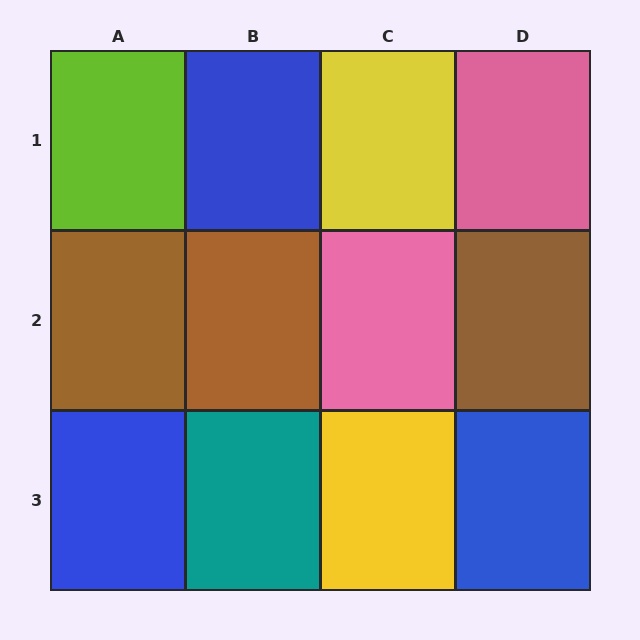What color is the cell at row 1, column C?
Yellow.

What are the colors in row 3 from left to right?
Blue, teal, yellow, blue.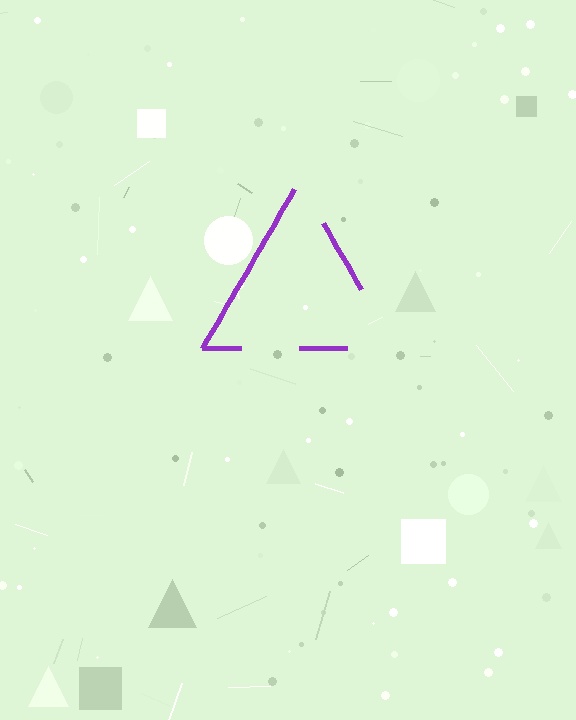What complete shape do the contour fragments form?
The contour fragments form a triangle.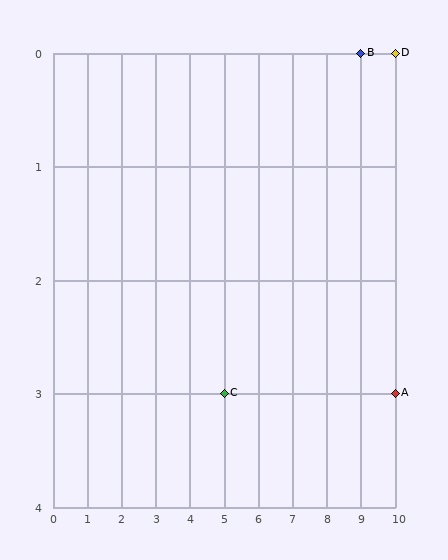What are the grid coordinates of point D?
Point D is at grid coordinates (10, 0).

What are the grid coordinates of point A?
Point A is at grid coordinates (10, 3).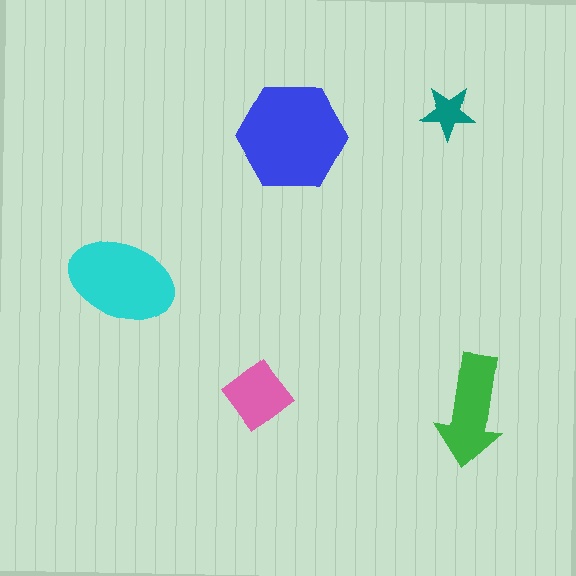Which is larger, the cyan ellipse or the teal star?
The cyan ellipse.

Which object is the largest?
The blue hexagon.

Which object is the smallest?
The teal star.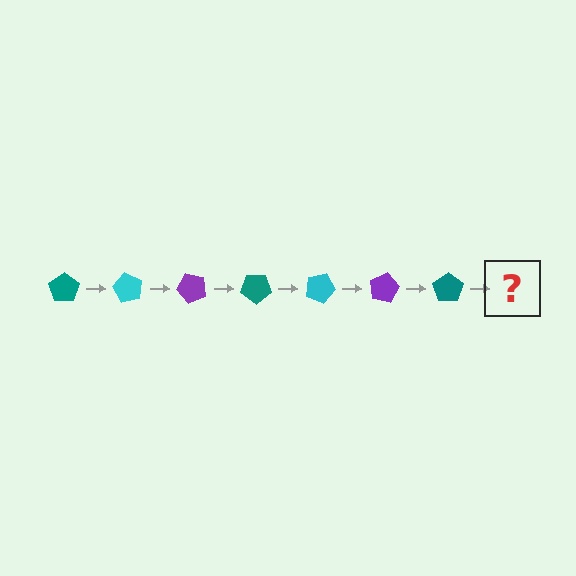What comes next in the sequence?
The next element should be a cyan pentagon, rotated 420 degrees from the start.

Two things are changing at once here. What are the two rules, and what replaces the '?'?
The two rules are that it rotates 60 degrees each step and the color cycles through teal, cyan, and purple. The '?' should be a cyan pentagon, rotated 420 degrees from the start.